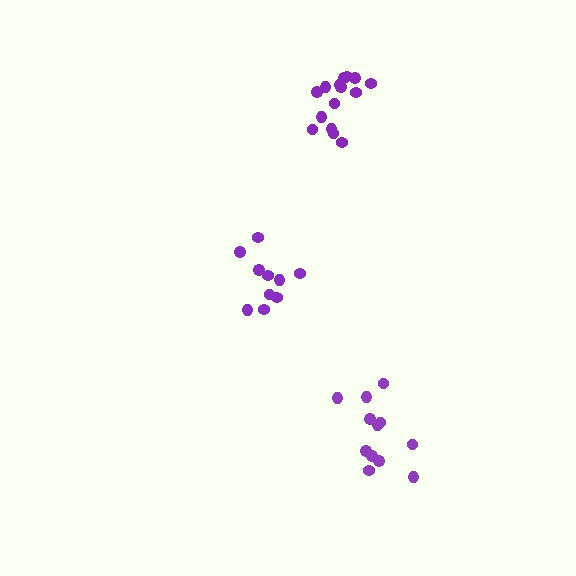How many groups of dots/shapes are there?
There are 3 groups.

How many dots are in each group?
Group 1: 15 dots, Group 2: 10 dots, Group 3: 12 dots (37 total).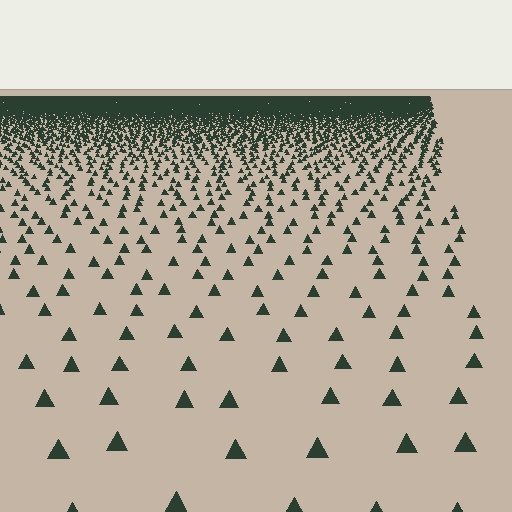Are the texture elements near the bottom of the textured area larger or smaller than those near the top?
Larger. Near the bottom, elements are closer to the viewer and appear at a bigger on-screen size.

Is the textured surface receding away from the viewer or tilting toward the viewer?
The surface is receding away from the viewer. Texture elements get smaller and denser toward the top.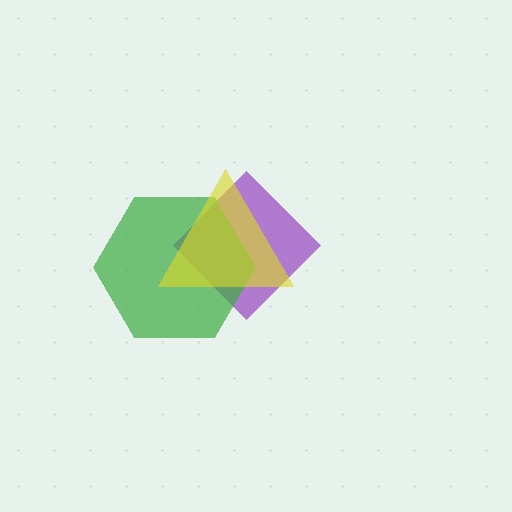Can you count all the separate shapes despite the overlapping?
Yes, there are 3 separate shapes.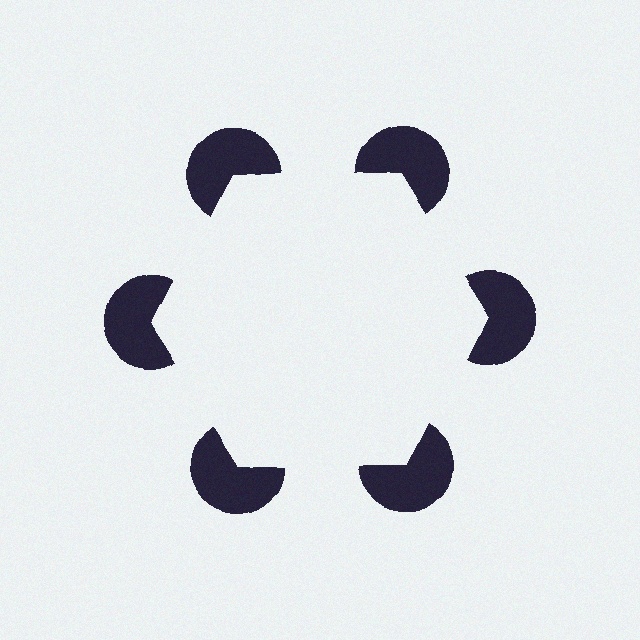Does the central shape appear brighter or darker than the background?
It typically appears slightly brighter than the background, even though no actual brightness change is drawn.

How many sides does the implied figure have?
6 sides.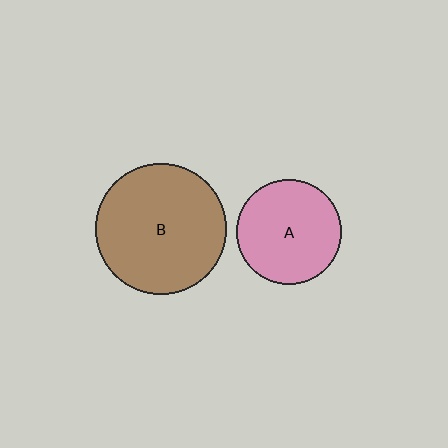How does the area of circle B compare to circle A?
Approximately 1.5 times.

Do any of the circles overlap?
No, none of the circles overlap.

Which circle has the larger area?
Circle B (brown).